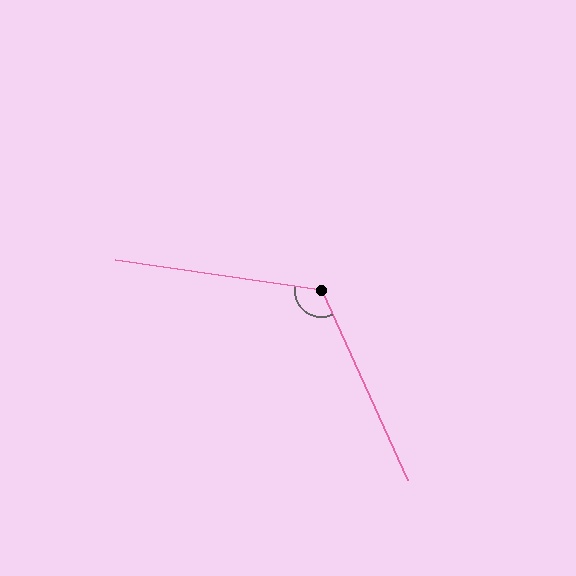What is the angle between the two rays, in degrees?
Approximately 123 degrees.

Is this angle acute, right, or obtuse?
It is obtuse.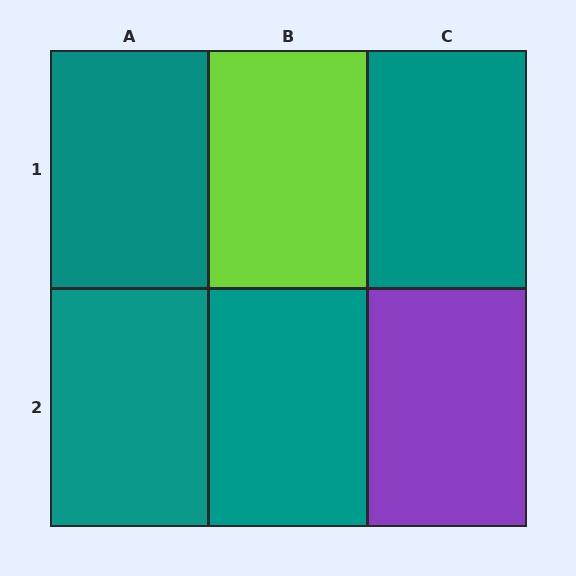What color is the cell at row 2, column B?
Teal.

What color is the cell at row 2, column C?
Purple.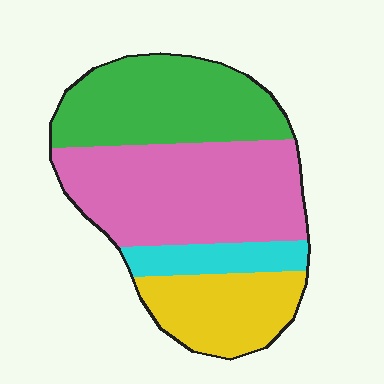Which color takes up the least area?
Cyan, at roughly 10%.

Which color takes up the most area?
Pink, at roughly 40%.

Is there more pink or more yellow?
Pink.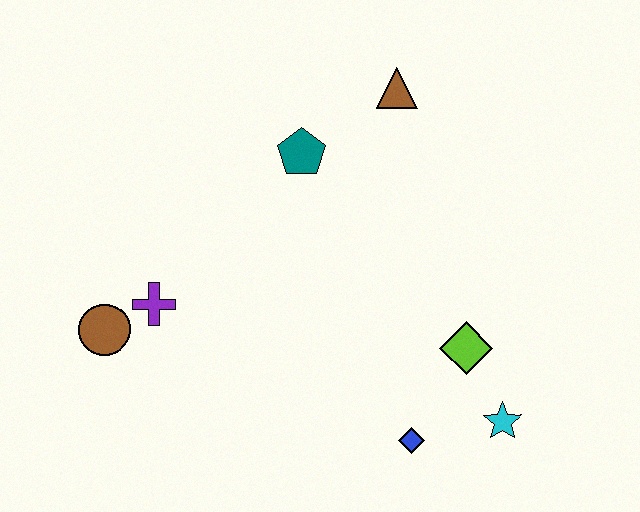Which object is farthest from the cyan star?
The brown circle is farthest from the cyan star.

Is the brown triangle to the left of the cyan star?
Yes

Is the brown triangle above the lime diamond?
Yes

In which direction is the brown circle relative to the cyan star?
The brown circle is to the left of the cyan star.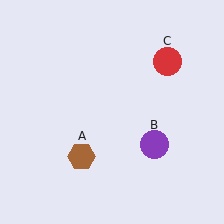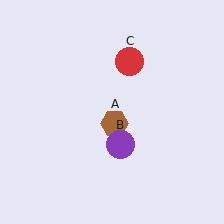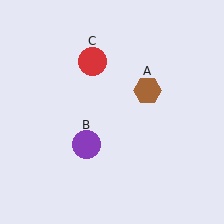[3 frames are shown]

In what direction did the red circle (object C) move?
The red circle (object C) moved left.